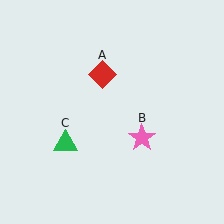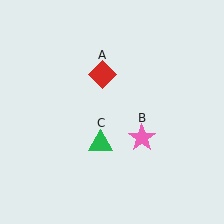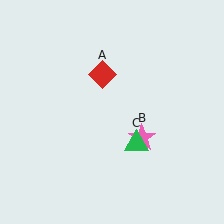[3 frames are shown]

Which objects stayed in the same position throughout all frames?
Red diamond (object A) and pink star (object B) remained stationary.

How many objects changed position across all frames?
1 object changed position: green triangle (object C).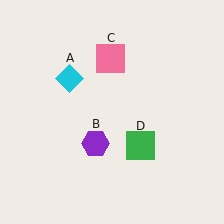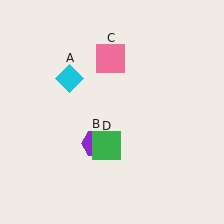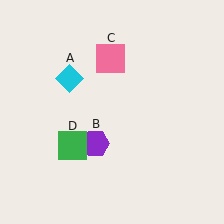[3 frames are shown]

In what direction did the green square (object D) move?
The green square (object D) moved left.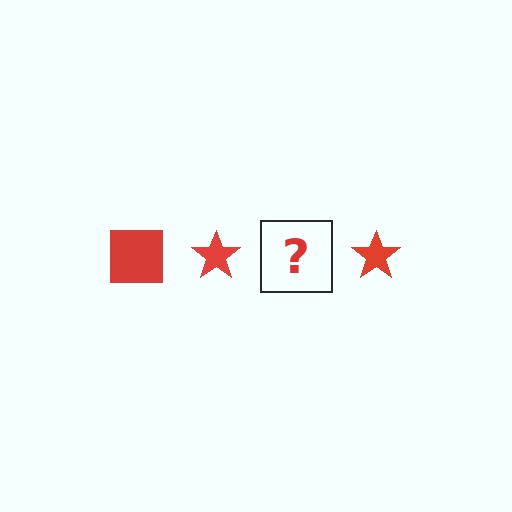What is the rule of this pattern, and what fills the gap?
The rule is that the pattern cycles through square, star shapes in red. The gap should be filled with a red square.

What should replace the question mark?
The question mark should be replaced with a red square.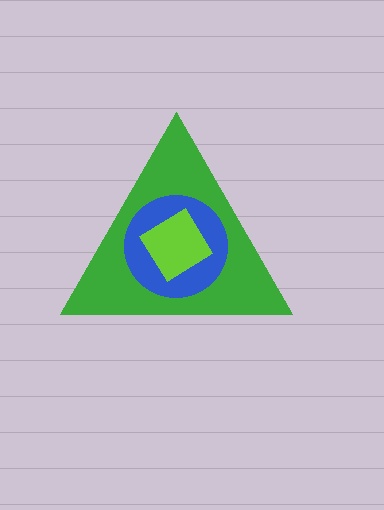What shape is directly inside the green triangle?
The blue circle.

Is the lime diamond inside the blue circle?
Yes.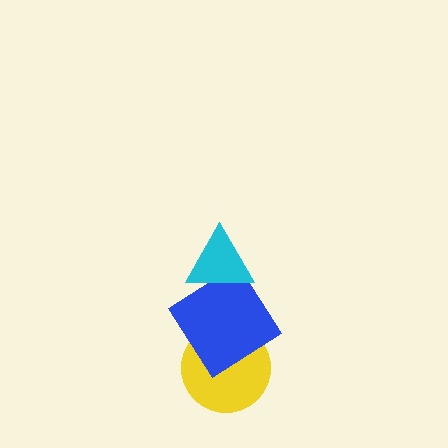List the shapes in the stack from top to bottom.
From top to bottom: the cyan triangle, the blue diamond, the yellow circle.